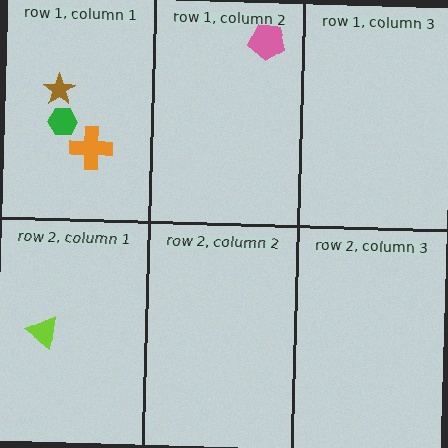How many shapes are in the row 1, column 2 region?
1.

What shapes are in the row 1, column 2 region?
The pink pentagon.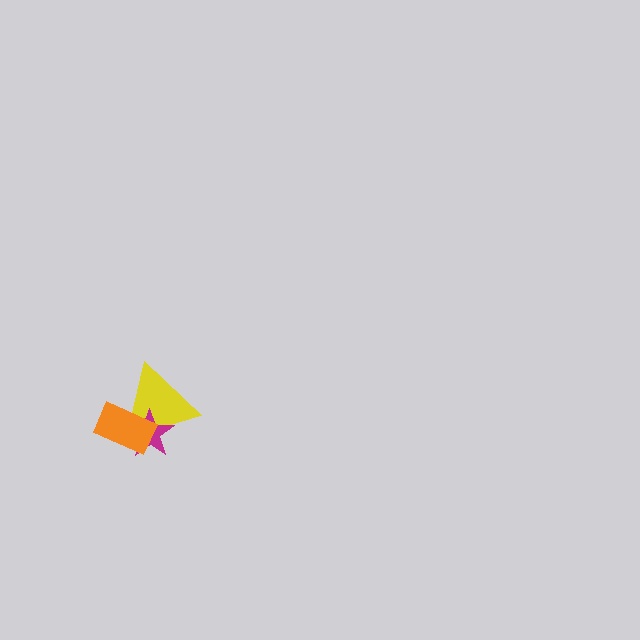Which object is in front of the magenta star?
The orange rectangle is in front of the magenta star.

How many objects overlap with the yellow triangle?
2 objects overlap with the yellow triangle.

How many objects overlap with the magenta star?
2 objects overlap with the magenta star.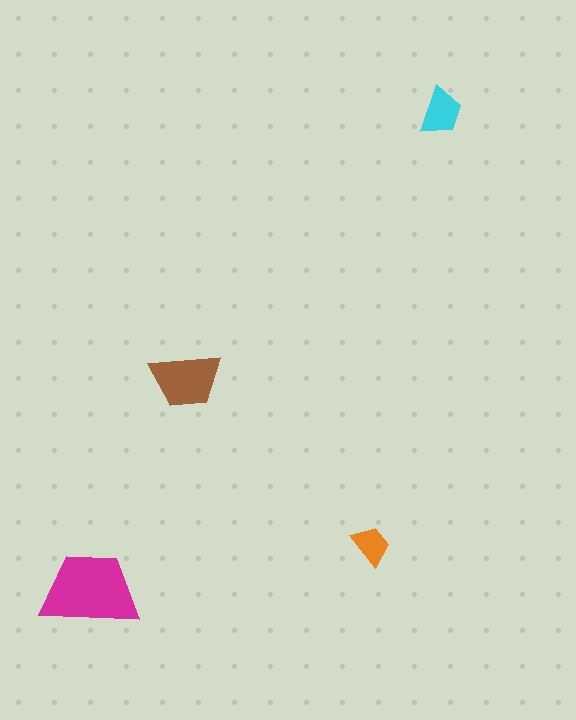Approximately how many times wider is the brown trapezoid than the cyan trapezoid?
About 1.5 times wider.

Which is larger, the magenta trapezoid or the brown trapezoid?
The magenta one.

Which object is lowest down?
The magenta trapezoid is bottommost.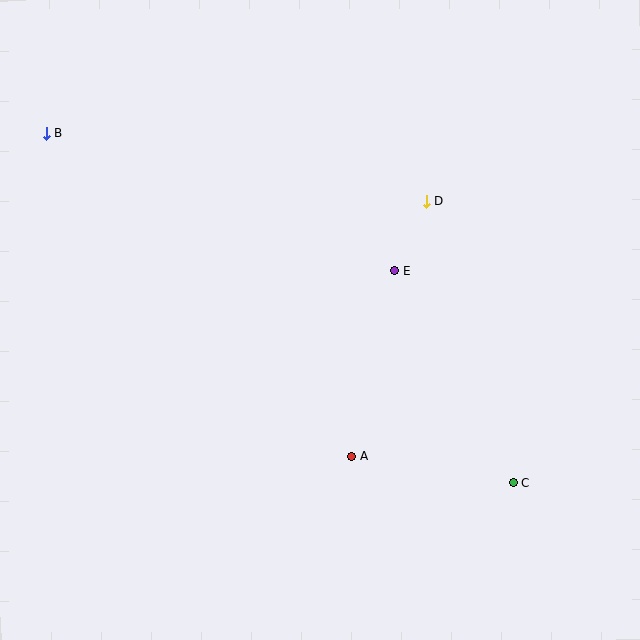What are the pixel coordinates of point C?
Point C is at (514, 482).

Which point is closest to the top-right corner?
Point D is closest to the top-right corner.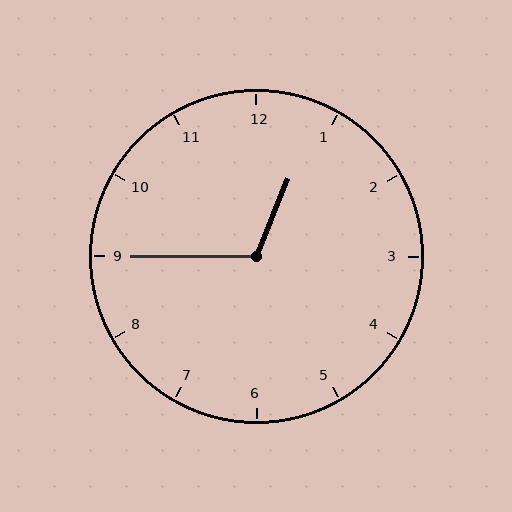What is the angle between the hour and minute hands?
Approximately 112 degrees.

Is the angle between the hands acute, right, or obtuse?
It is obtuse.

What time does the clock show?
12:45.